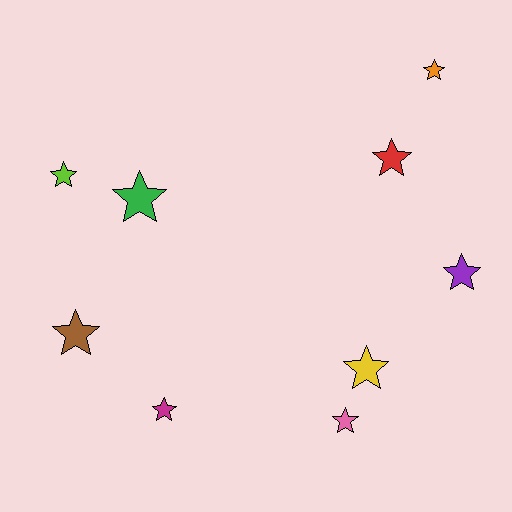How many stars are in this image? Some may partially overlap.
There are 9 stars.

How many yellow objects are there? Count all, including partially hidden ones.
There is 1 yellow object.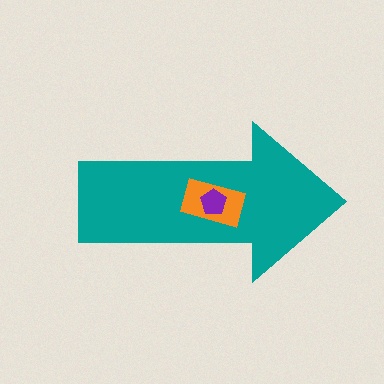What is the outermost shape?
The teal arrow.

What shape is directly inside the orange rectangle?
The purple pentagon.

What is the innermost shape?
The purple pentagon.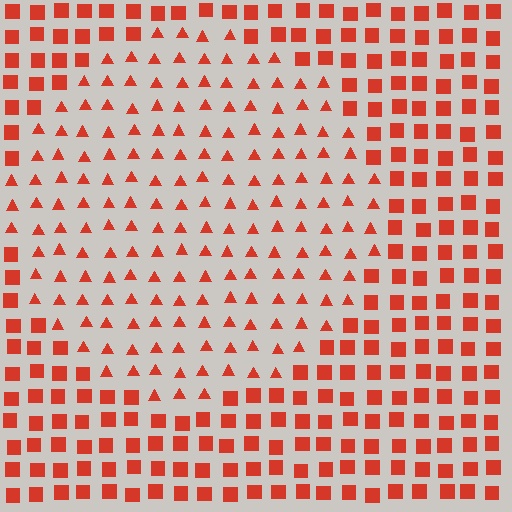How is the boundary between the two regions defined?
The boundary is defined by a change in element shape: triangles inside vs. squares outside. All elements share the same color and spacing.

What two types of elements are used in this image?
The image uses triangles inside the circle region and squares outside it.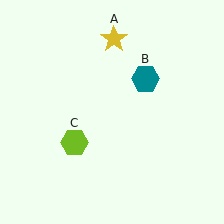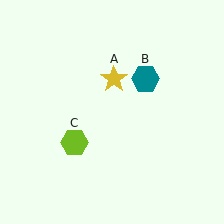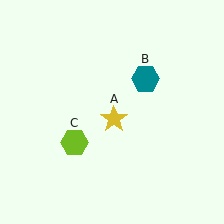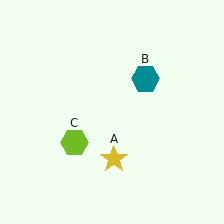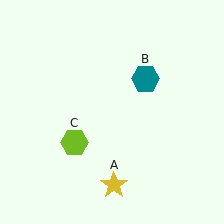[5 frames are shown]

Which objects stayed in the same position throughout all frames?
Teal hexagon (object B) and lime hexagon (object C) remained stationary.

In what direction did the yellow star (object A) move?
The yellow star (object A) moved down.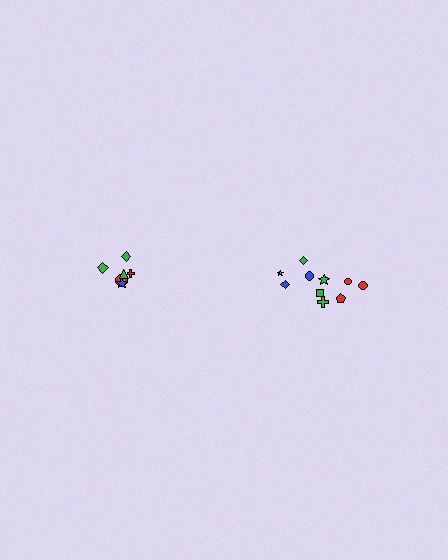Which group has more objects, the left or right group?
The right group.